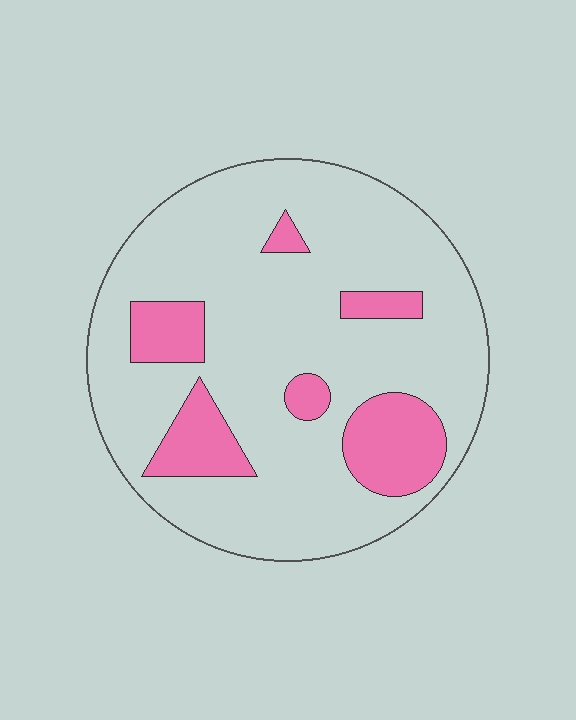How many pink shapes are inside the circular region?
6.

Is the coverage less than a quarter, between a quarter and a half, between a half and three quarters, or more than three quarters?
Less than a quarter.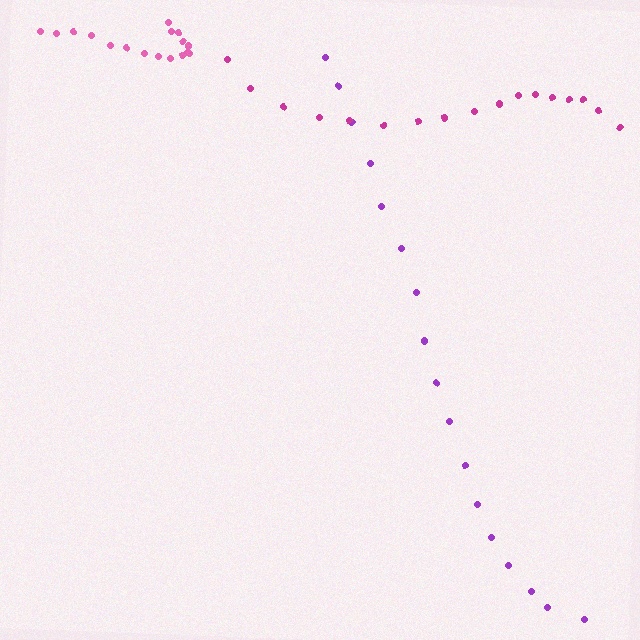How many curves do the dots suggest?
There are 3 distinct paths.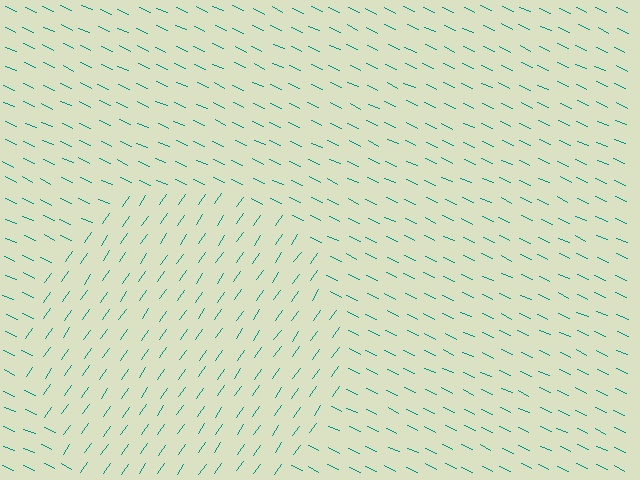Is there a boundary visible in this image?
Yes, there is a texture boundary formed by a change in line orientation.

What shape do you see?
I see a circle.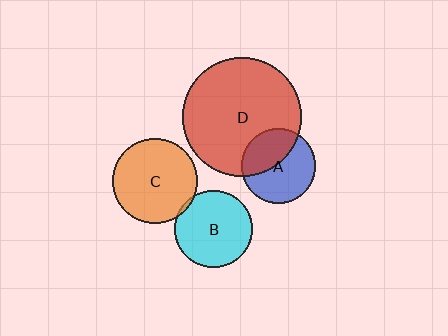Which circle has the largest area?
Circle D (red).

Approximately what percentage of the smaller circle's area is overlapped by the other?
Approximately 5%.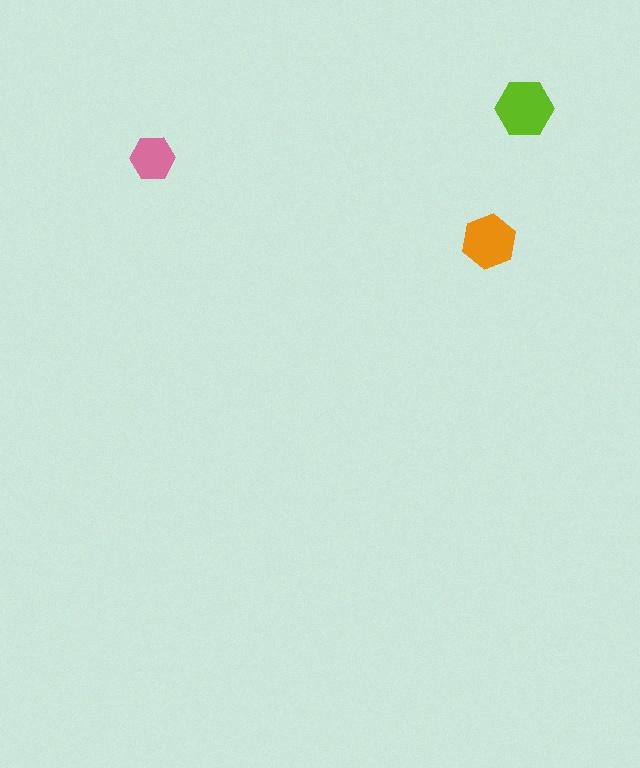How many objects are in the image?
There are 3 objects in the image.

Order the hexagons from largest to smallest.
the lime one, the orange one, the pink one.